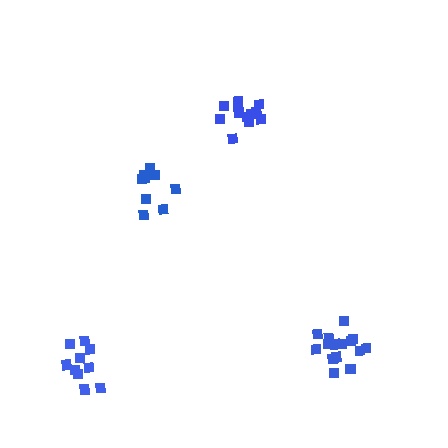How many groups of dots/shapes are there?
There are 4 groups.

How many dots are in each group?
Group 1: 10 dots, Group 2: 15 dots, Group 3: 12 dots, Group 4: 9 dots (46 total).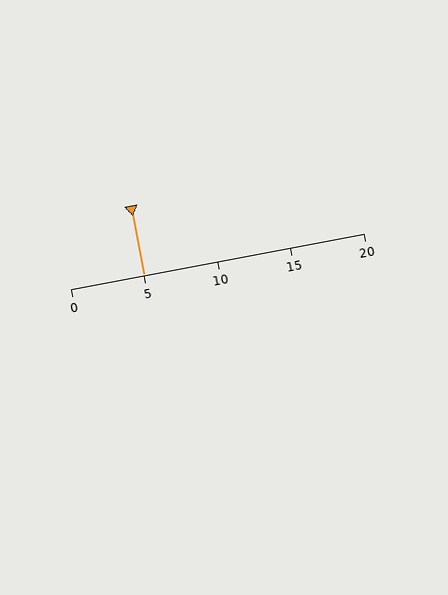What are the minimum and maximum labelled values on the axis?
The axis runs from 0 to 20.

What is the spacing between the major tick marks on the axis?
The major ticks are spaced 5 apart.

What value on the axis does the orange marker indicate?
The marker indicates approximately 5.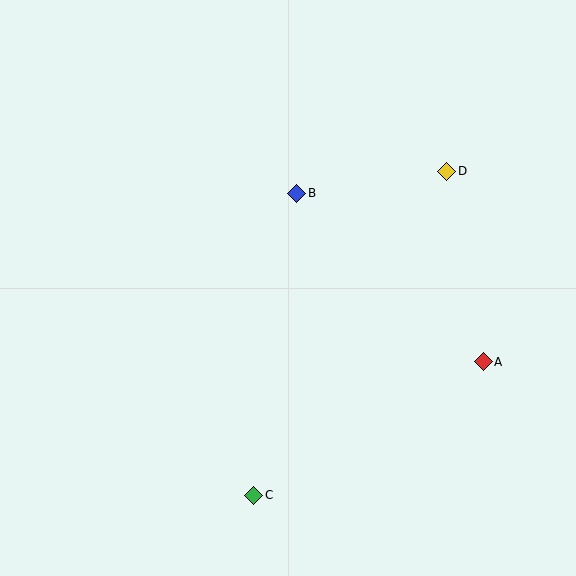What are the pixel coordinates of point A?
Point A is at (483, 362).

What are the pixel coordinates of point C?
Point C is at (254, 495).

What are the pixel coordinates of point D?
Point D is at (447, 171).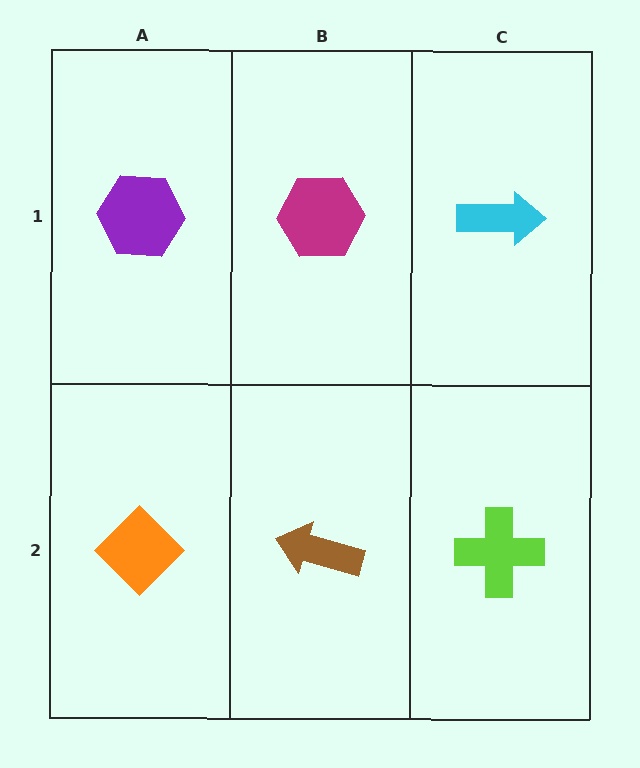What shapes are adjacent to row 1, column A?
An orange diamond (row 2, column A), a magenta hexagon (row 1, column B).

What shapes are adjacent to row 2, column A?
A purple hexagon (row 1, column A), a brown arrow (row 2, column B).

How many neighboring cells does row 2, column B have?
3.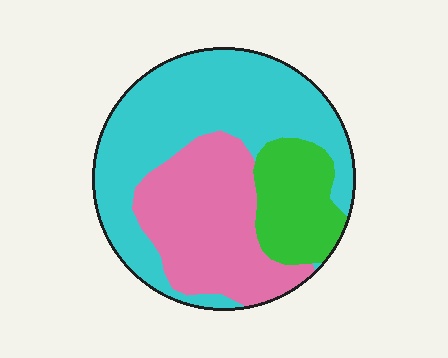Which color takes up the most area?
Cyan, at roughly 50%.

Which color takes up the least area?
Green, at roughly 15%.